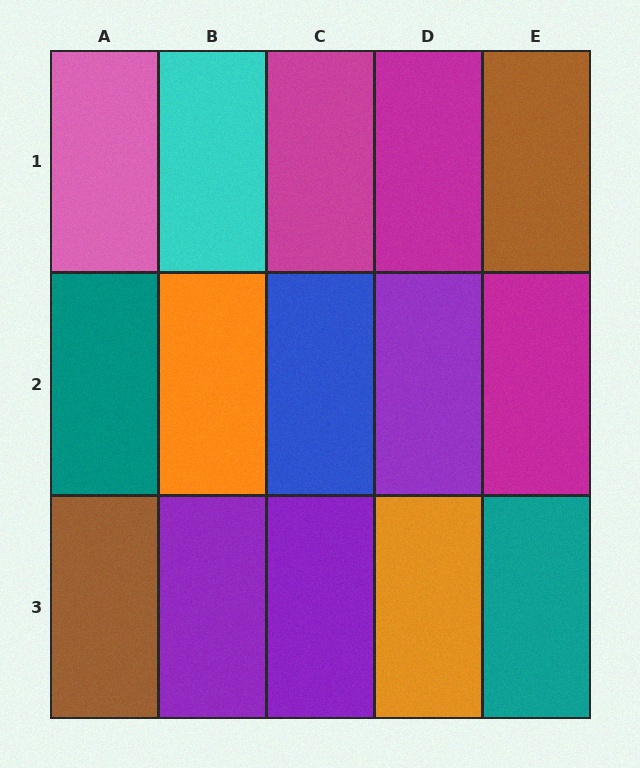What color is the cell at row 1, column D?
Magenta.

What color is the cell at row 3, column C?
Purple.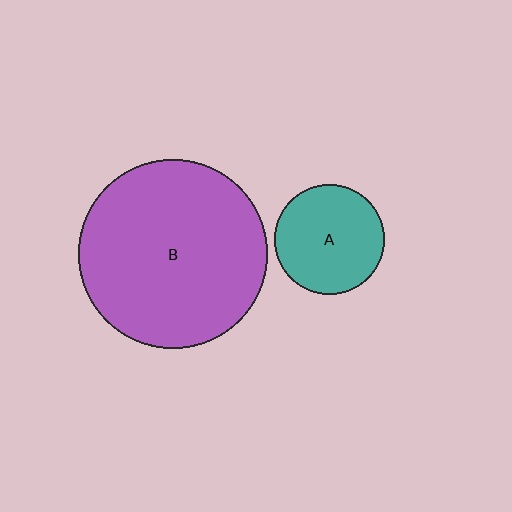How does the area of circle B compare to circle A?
Approximately 3.0 times.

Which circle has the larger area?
Circle B (purple).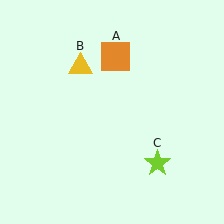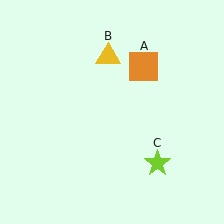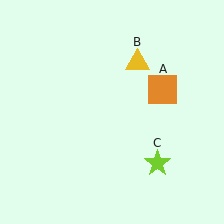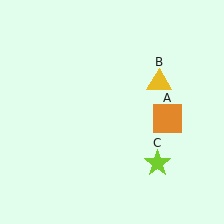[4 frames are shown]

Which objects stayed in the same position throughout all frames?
Lime star (object C) remained stationary.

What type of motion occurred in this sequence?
The orange square (object A), yellow triangle (object B) rotated clockwise around the center of the scene.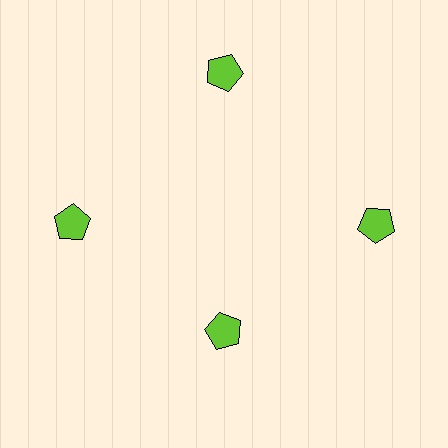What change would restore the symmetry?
The symmetry would be restored by moving it outward, back onto the ring so that all 4 pentagons sit at equal angles and equal distance from the center.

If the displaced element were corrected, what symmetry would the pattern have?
It would have 4-fold rotational symmetry — the pattern would map onto itself every 90 degrees.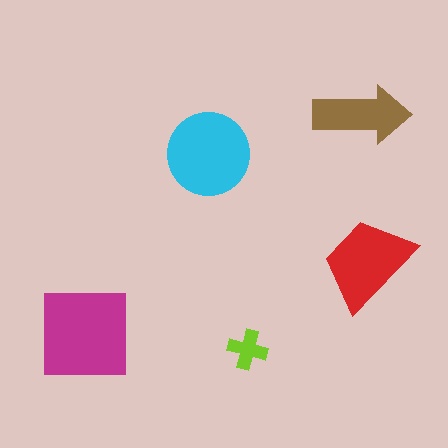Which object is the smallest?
The lime cross.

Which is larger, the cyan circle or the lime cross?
The cyan circle.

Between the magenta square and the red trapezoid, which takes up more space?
The magenta square.